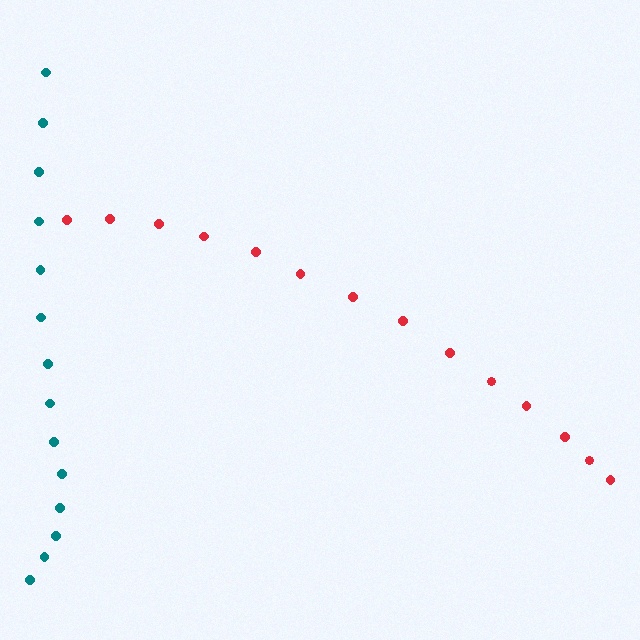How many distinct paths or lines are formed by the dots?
There are 2 distinct paths.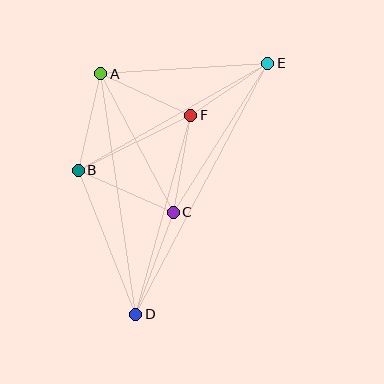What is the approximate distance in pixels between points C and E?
The distance between C and E is approximately 176 pixels.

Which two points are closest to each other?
Points E and F are closest to each other.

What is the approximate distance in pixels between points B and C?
The distance between B and C is approximately 104 pixels.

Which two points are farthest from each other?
Points D and E are farthest from each other.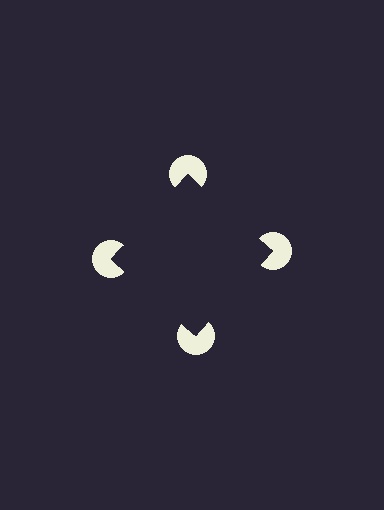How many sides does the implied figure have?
4 sides.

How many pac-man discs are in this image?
There are 4 — one at each vertex of the illusory square.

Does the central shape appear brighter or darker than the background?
It typically appears slightly darker than the background, even though no actual brightness change is drawn.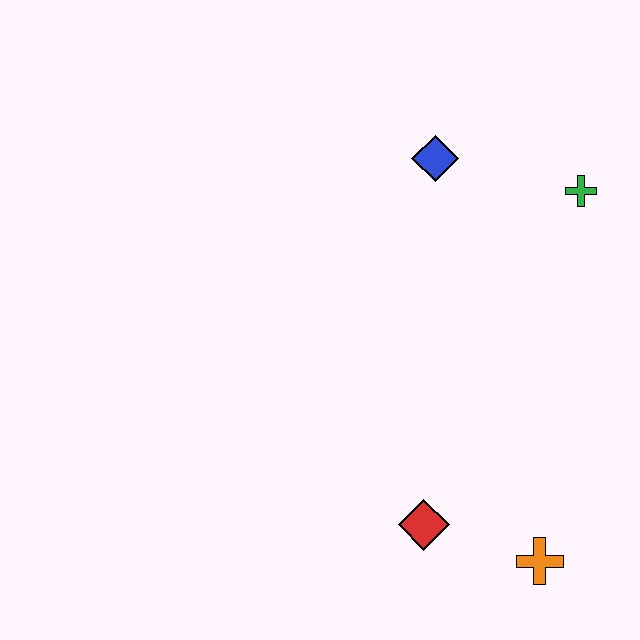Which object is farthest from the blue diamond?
The orange cross is farthest from the blue diamond.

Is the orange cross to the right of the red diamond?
Yes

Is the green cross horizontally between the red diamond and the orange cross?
No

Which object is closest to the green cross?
The blue diamond is closest to the green cross.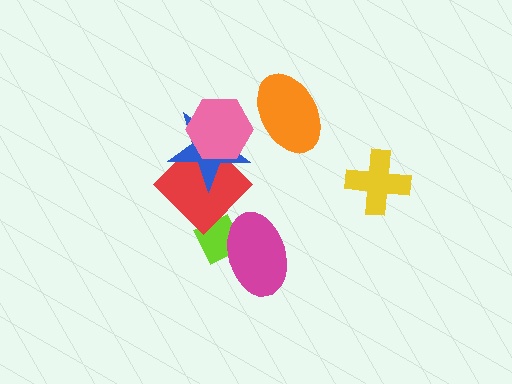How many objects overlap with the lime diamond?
2 objects overlap with the lime diamond.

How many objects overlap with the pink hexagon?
2 objects overlap with the pink hexagon.